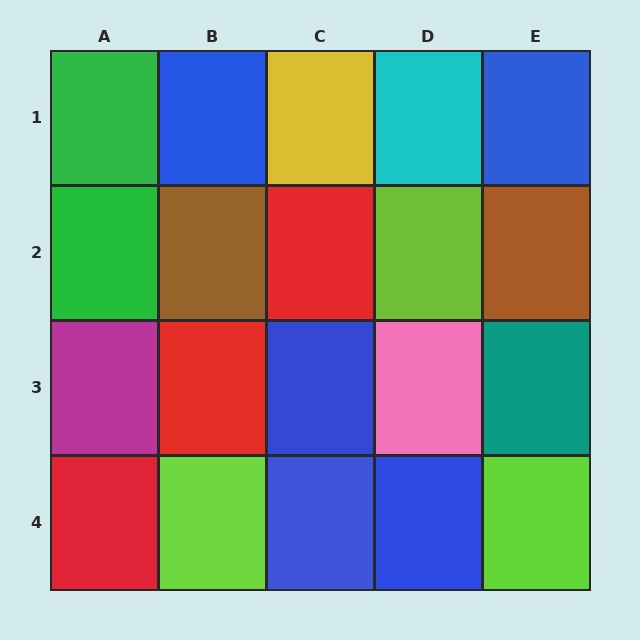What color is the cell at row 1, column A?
Green.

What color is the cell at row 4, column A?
Red.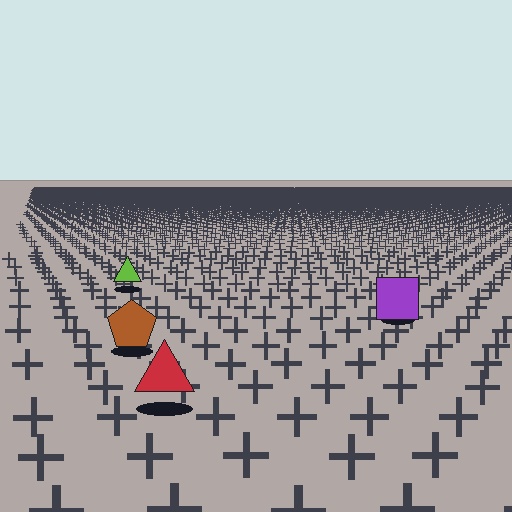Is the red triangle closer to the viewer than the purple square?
Yes. The red triangle is closer — you can tell from the texture gradient: the ground texture is coarser near it.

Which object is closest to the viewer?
The red triangle is closest. The texture marks near it are larger and more spread out.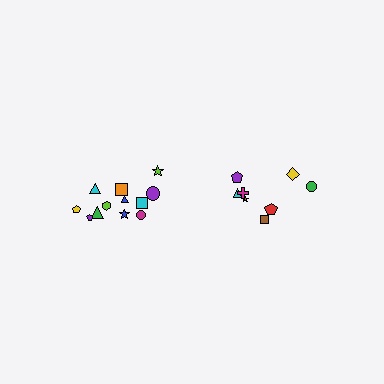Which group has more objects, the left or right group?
The left group.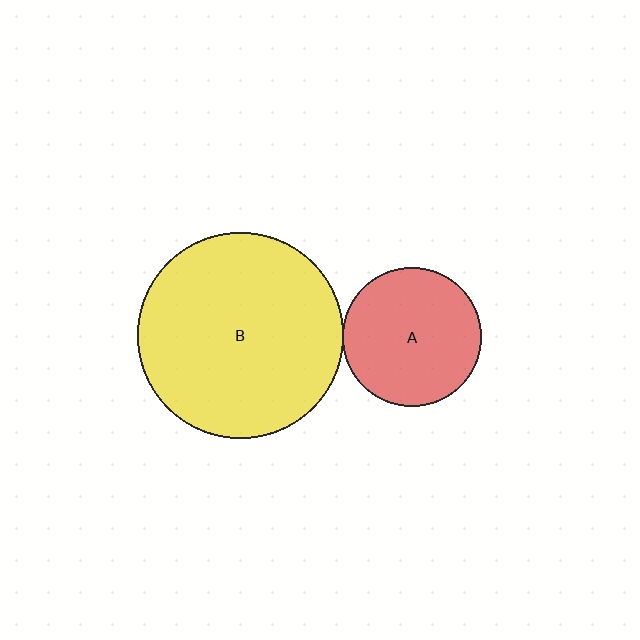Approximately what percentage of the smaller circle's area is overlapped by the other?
Approximately 5%.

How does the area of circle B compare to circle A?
Approximately 2.2 times.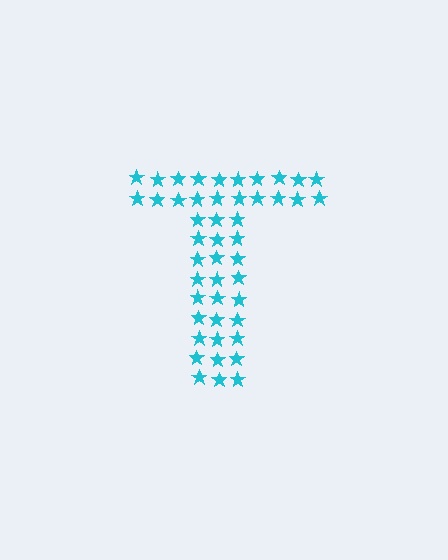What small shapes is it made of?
It is made of small stars.